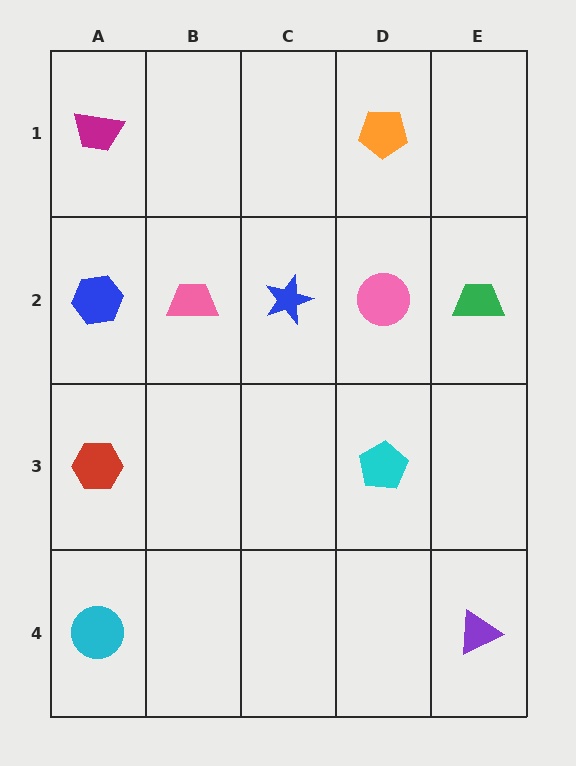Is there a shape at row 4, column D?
No, that cell is empty.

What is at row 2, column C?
A blue star.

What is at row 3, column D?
A cyan pentagon.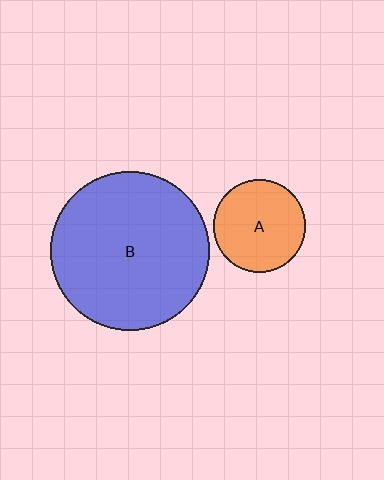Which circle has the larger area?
Circle B (blue).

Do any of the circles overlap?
No, none of the circles overlap.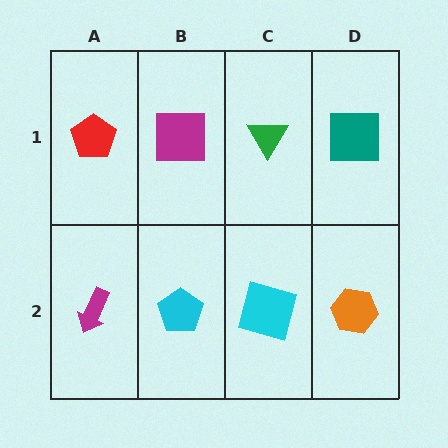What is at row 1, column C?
A green triangle.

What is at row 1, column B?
A magenta square.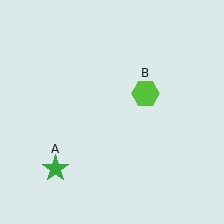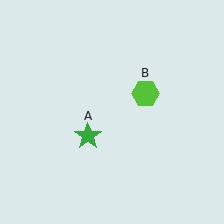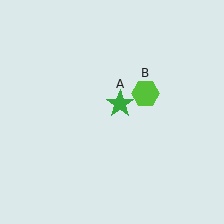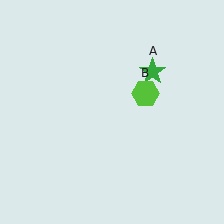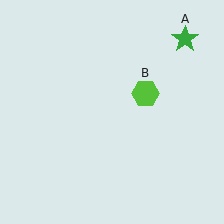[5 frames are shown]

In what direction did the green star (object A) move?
The green star (object A) moved up and to the right.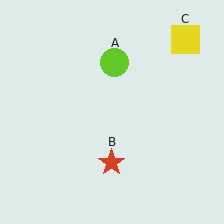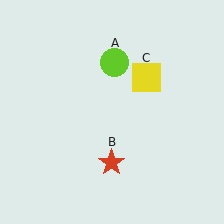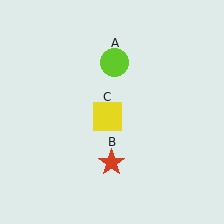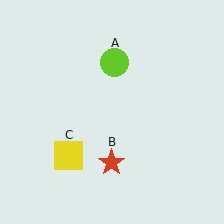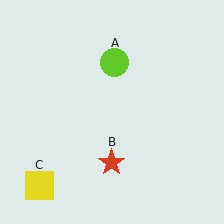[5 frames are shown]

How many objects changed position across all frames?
1 object changed position: yellow square (object C).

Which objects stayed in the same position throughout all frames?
Lime circle (object A) and red star (object B) remained stationary.